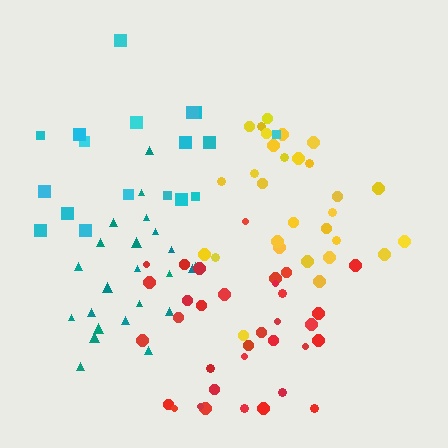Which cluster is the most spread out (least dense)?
Cyan.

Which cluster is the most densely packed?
Yellow.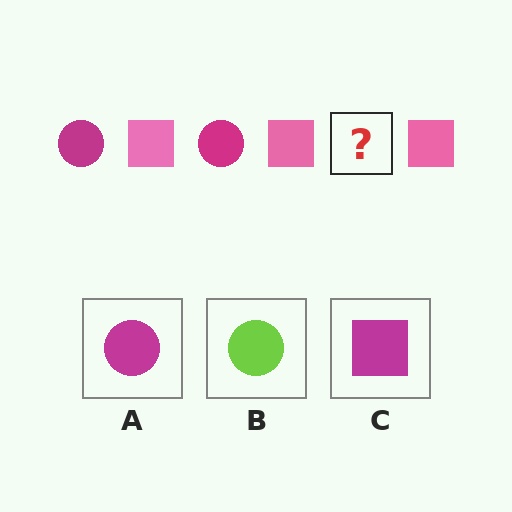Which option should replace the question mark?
Option A.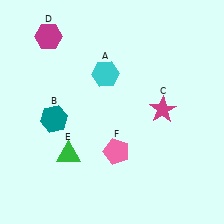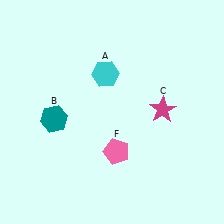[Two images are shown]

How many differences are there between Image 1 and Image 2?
There are 2 differences between the two images.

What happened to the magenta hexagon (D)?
The magenta hexagon (D) was removed in Image 2. It was in the top-left area of Image 1.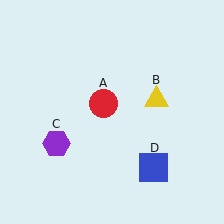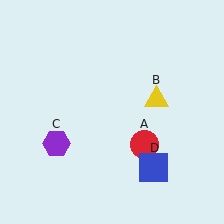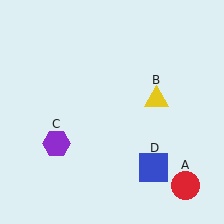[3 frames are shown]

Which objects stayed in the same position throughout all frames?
Yellow triangle (object B) and purple hexagon (object C) and blue square (object D) remained stationary.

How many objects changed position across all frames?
1 object changed position: red circle (object A).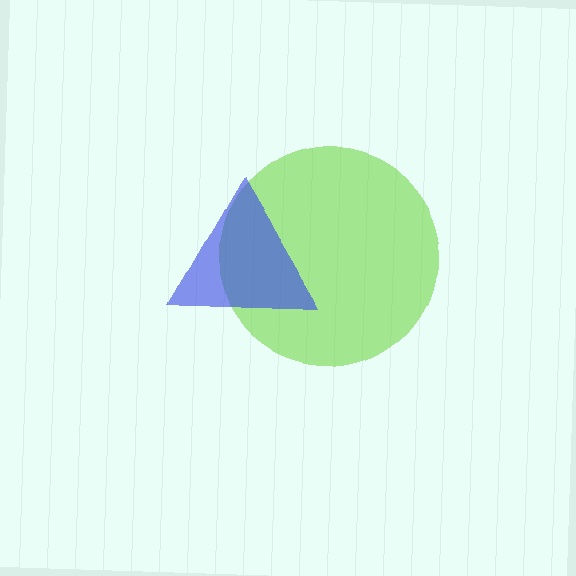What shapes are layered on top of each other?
The layered shapes are: a lime circle, a blue triangle.